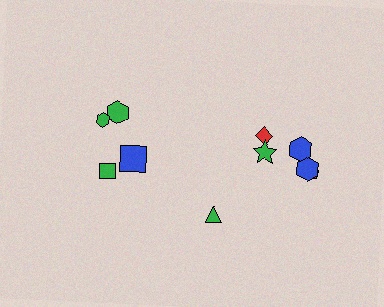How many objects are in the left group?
There are 4 objects.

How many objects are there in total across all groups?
There are 10 objects.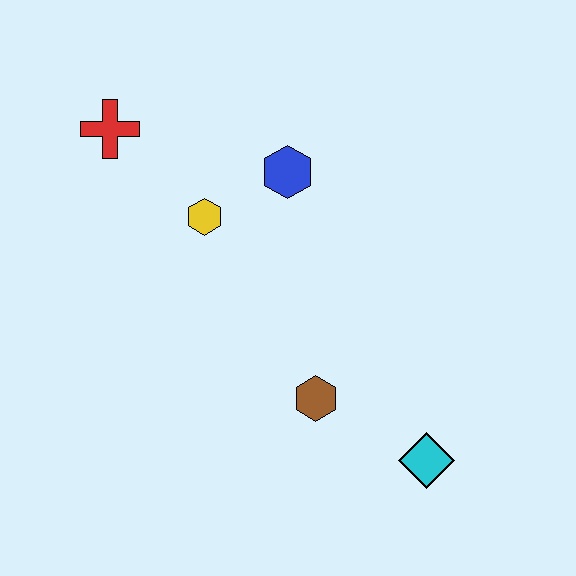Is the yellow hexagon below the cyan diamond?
No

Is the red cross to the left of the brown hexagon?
Yes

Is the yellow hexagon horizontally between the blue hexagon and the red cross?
Yes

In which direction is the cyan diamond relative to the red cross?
The cyan diamond is below the red cross.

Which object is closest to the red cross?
The yellow hexagon is closest to the red cross.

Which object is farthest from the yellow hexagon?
The cyan diamond is farthest from the yellow hexagon.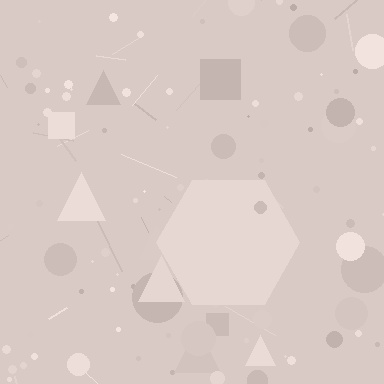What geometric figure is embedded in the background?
A hexagon is embedded in the background.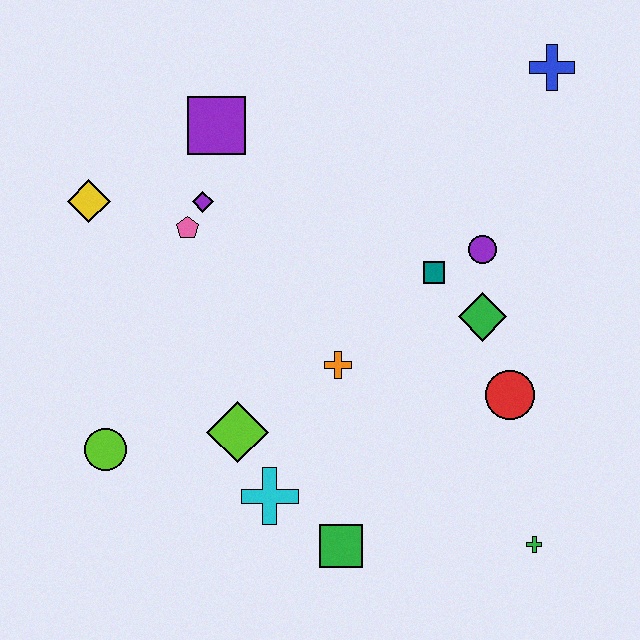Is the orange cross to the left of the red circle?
Yes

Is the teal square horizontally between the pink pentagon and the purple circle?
Yes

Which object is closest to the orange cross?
The lime diamond is closest to the orange cross.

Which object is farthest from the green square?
The blue cross is farthest from the green square.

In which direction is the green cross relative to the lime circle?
The green cross is to the right of the lime circle.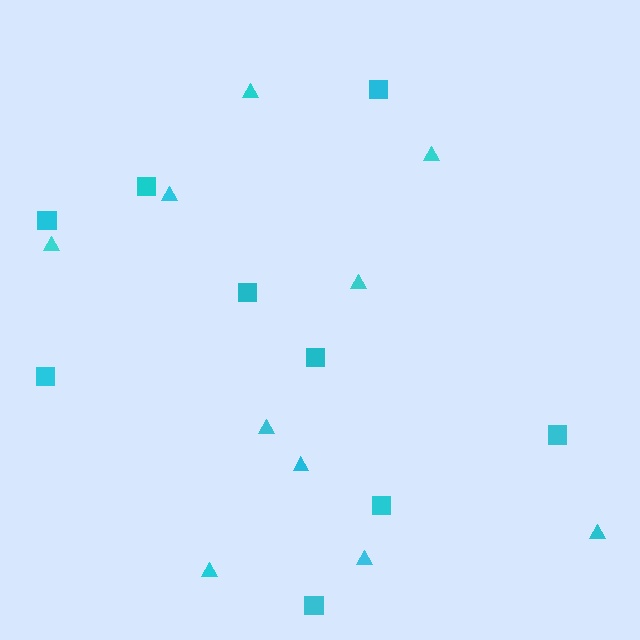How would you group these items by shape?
There are 2 groups: one group of squares (9) and one group of triangles (10).